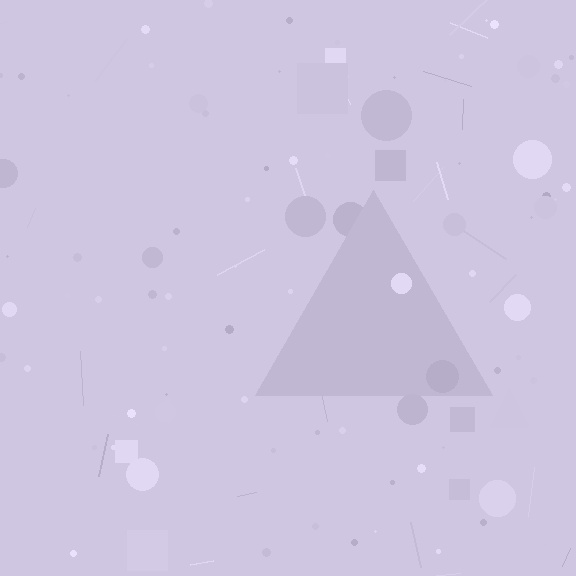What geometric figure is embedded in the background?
A triangle is embedded in the background.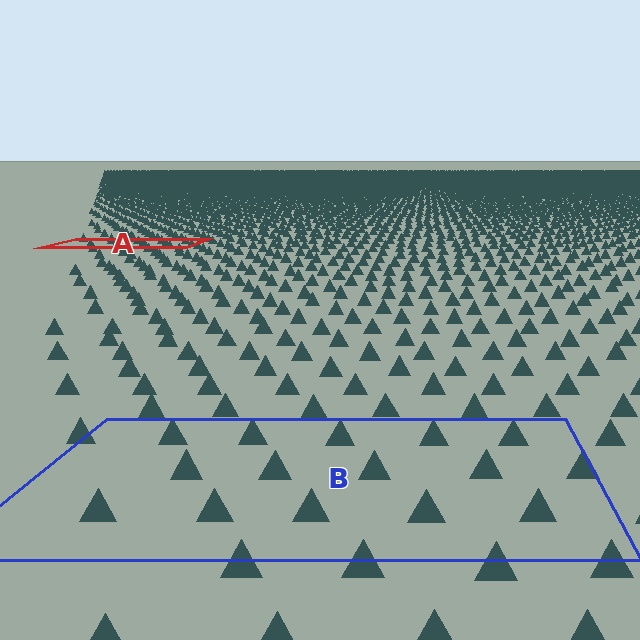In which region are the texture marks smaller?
The texture marks are smaller in region A, because it is farther away.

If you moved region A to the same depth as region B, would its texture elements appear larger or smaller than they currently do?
They would appear larger. At a closer depth, the same texture elements are projected at a bigger on-screen size.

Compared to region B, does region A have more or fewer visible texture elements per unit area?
Region A has more texture elements per unit area — they are packed more densely because it is farther away.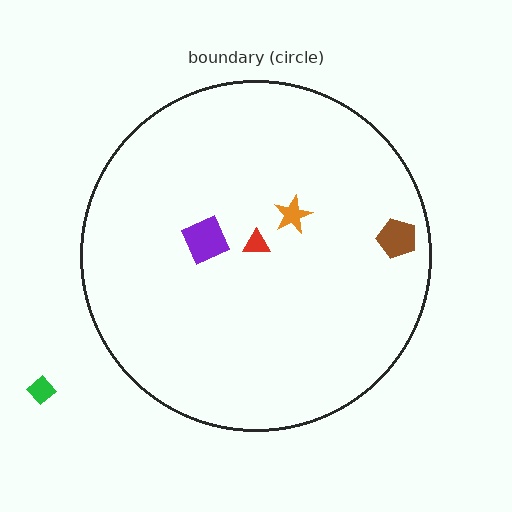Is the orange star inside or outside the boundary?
Inside.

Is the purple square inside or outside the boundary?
Inside.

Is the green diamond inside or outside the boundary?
Outside.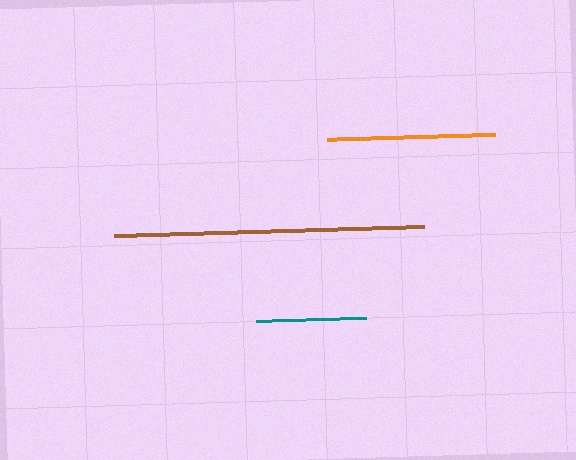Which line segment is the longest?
The brown line is the longest at approximately 311 pixels.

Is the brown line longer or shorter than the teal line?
The brown line is longer than the teal line.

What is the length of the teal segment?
The teal segment is approximately 110 pixels long.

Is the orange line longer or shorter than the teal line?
The orange line is longer than the teal line.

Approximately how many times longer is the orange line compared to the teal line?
The orange line is approximately 1.5 times the length of the teal line.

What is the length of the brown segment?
The brown segment is approximately 311 pixels long.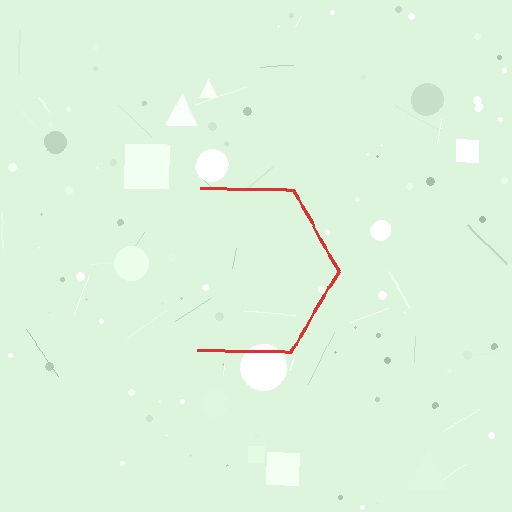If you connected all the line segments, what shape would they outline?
They would outline a hexagon.